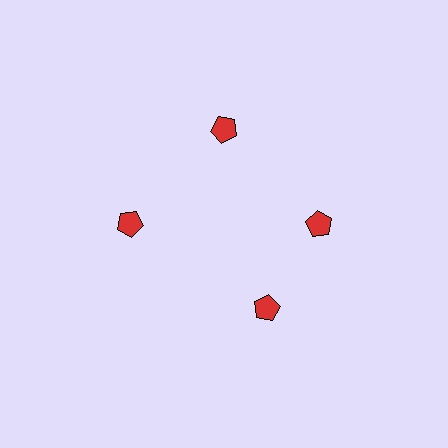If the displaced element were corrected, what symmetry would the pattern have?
It would have 4-fold rotational symmetry — the pattern would map onto itself every 90 degrees.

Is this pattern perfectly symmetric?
No. The 4 red pentagons are arranged in a ring, but one element near the 6 o'clock position is rotated out of alignment along the ring, breaking the 4-fold rotational symmetry.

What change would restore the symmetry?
The symmetry would be restored by rotating it back into even spacing with its neighbors so that all 4 pentagons sit at equal angles and equal distance from the center.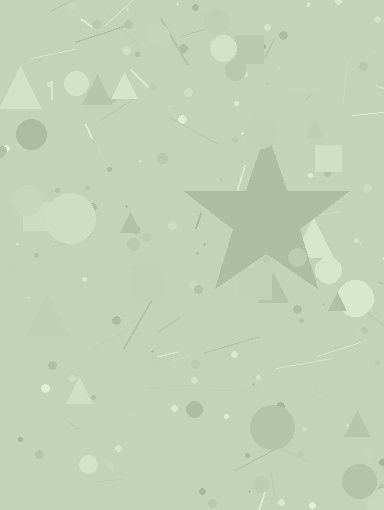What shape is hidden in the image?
A star is hidden in the image.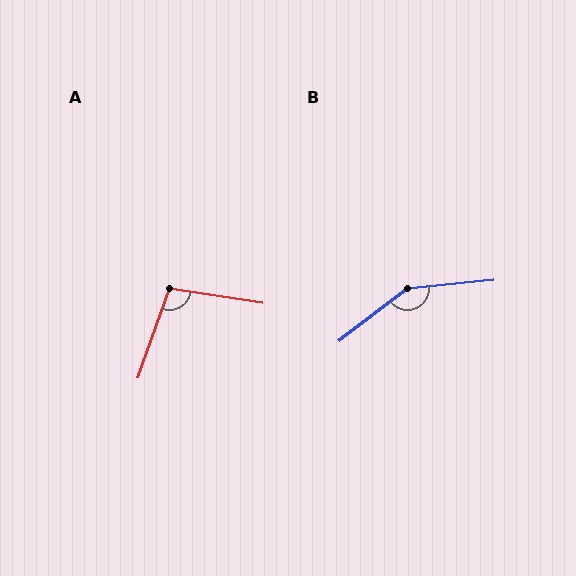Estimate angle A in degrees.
Approximately 101 degrees.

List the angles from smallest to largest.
A (101°), B (148°).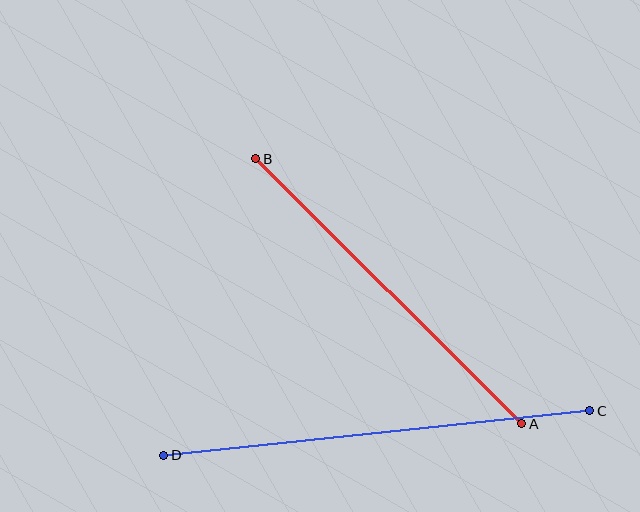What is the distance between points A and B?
The distance is approximately 375 pixels.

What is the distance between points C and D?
The distance is approximately 428 pixels.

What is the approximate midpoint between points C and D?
The midpoint is at approximately (377, 433) pixels.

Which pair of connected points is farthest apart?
Points C and D are farthest apart.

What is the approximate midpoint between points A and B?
The midpoint is at approximately (389, 291) pixels.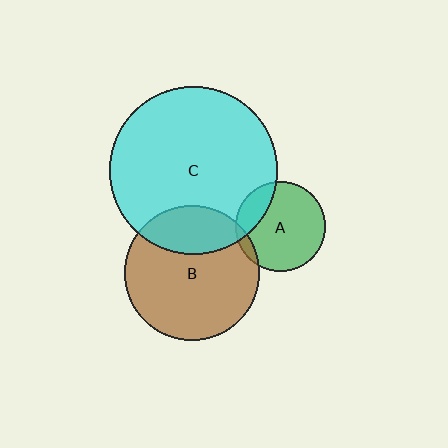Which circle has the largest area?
Circle C (cyan).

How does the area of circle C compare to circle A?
Approximately 3.5 times.